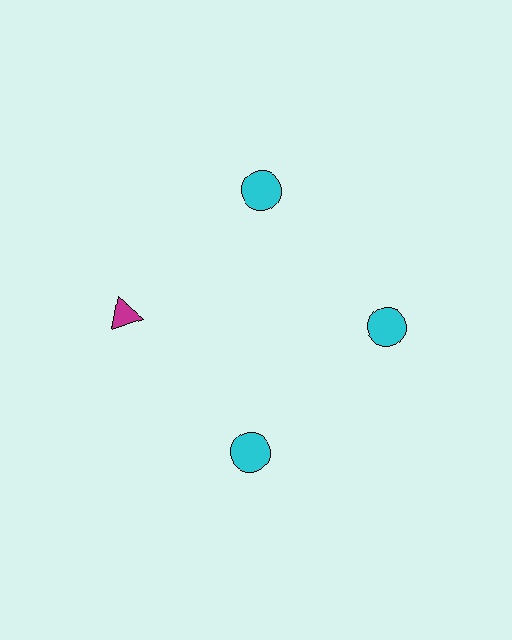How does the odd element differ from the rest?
It differs in both color (magenta instead of cyan) and shape (triangle instead of circle).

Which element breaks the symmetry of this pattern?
The magenta triangle at roughly the 9 o'clock position breaks the symmetry. All other shapes are cyan circles.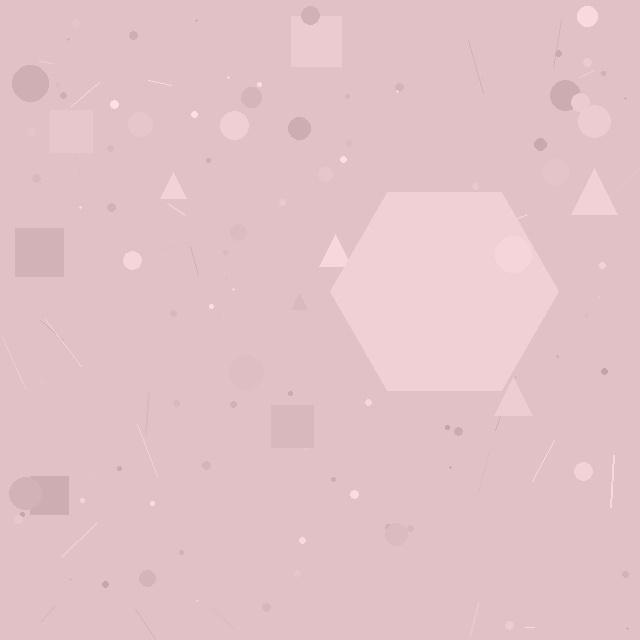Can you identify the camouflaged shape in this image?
The camouflaged shape is a hexagon.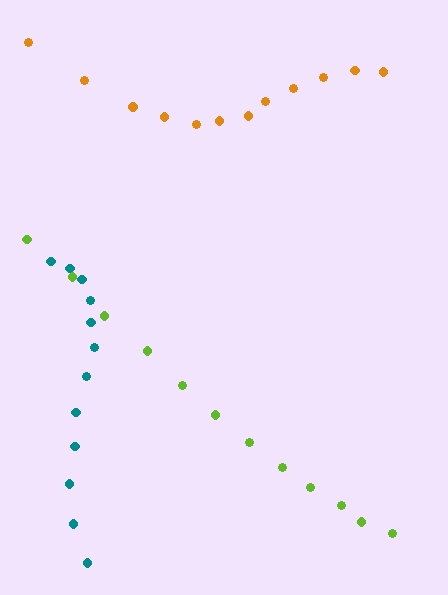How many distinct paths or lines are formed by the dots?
There are 3 distinct paths.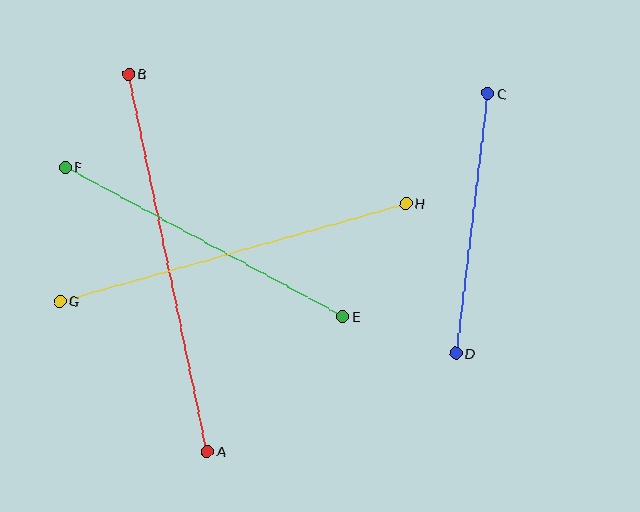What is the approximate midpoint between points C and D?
The midpoint is at approximately (472, 223) pixels.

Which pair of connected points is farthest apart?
Points A and B are farthest apart.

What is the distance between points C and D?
The distance is approximately 261 pixels.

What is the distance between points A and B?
The distance is approximately 385 pixels.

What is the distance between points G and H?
The distance is approximately 360 pixels.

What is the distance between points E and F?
The distance is approximately 315 pixels.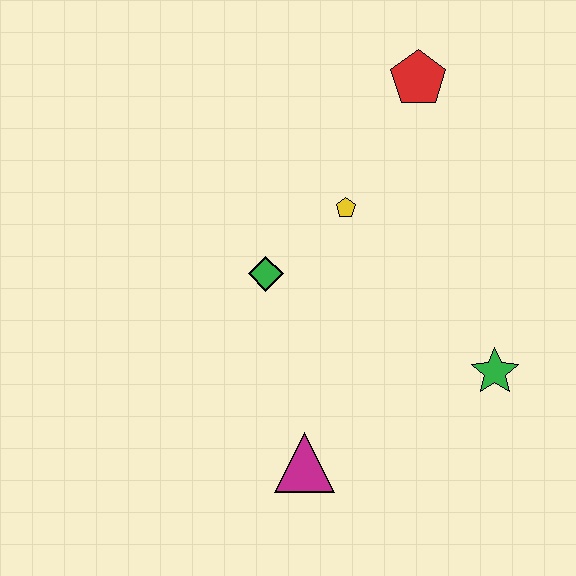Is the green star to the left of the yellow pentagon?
No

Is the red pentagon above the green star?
Yes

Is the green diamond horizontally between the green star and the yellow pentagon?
No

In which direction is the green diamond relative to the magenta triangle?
The green diamond is above the magenta triangle.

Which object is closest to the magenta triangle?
The green diamond is closest to the magenta triangle.